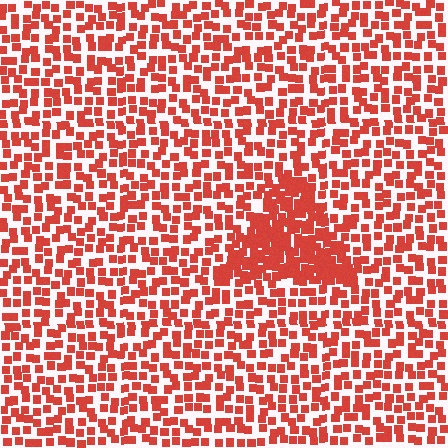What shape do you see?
I see a triangle.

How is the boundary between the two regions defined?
The boundary is defined by a change in element density (approximately 2.1x ratio). All elements are the same color, size, and shape.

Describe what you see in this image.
The image contains small red elements arranged at two different densities. A triangle-shaped region is visible where the elements are more densely packed than the surrounding area.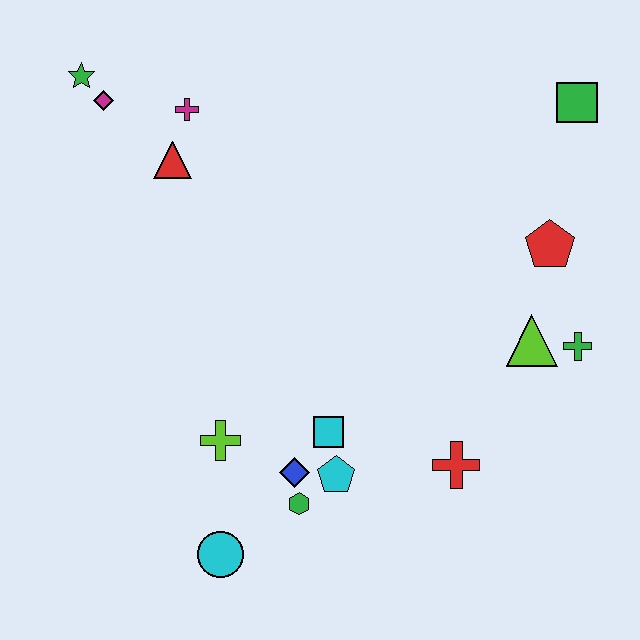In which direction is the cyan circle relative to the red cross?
The cyan circle is to the left of the red cross.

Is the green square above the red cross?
Yes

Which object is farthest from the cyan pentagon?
The green star is farthest from the cyan pentagon.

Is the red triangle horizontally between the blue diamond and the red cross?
No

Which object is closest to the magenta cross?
The red triangle is closest to the magenta cross.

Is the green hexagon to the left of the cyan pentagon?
Yes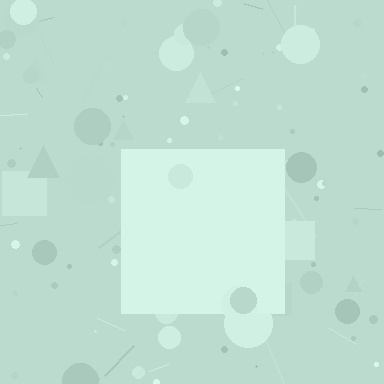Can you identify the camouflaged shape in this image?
The camouflaged shape is a square.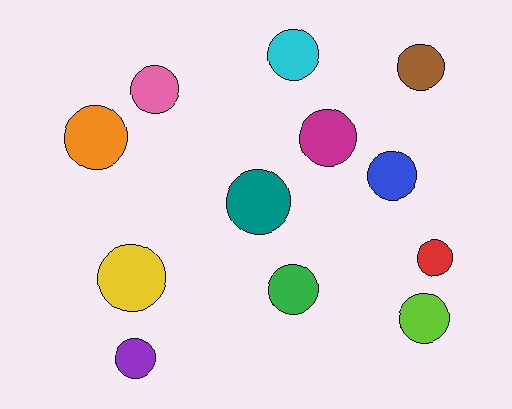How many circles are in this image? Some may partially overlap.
There are 12 circles.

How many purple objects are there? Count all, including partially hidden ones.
There is 1 purple object.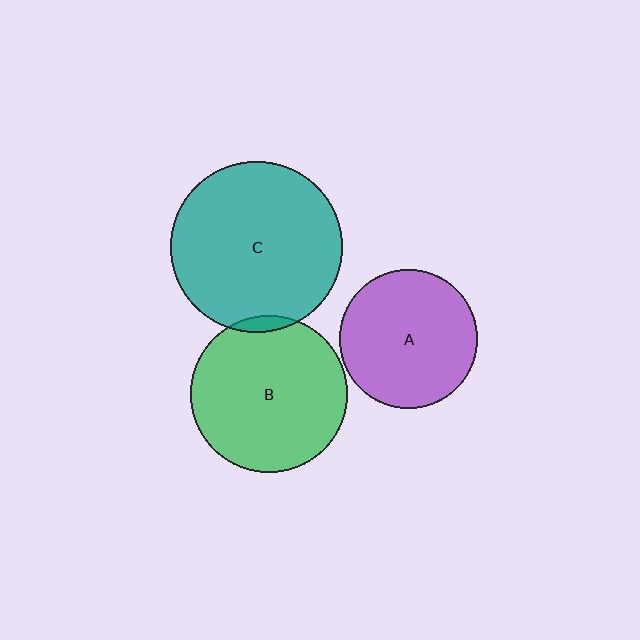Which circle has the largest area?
Circle C (teal).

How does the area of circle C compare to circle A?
Approximately 1.5 times.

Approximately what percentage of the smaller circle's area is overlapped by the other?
Approximately 5%.